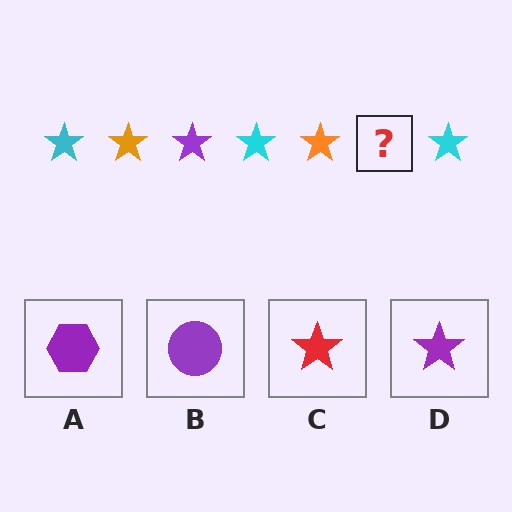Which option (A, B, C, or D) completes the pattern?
D.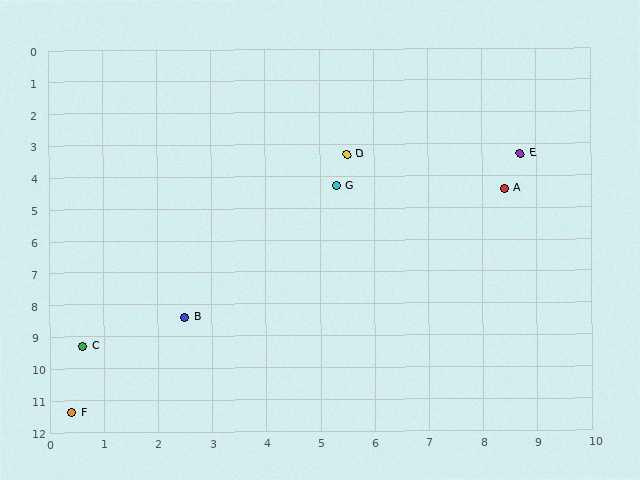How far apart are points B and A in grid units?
Points B and A are about 7.1 grid units apart.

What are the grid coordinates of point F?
Point F is at approximately (0.4, 11.4).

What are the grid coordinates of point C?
Point C is at approximately (0.6, 9.3).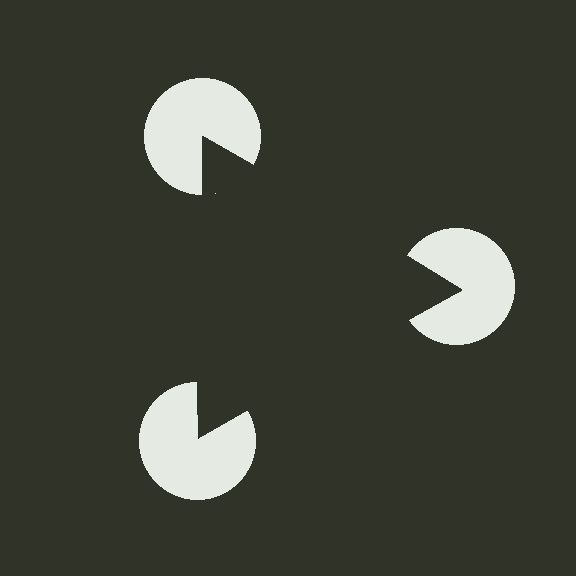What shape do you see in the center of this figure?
An illusory triangle — its edges are inferred from the aligned wedge cuts in the pac-man discs, not physically drawn.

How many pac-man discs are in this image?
There are 3 — one at each vertex of the illusory triangle.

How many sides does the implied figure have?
3 sides.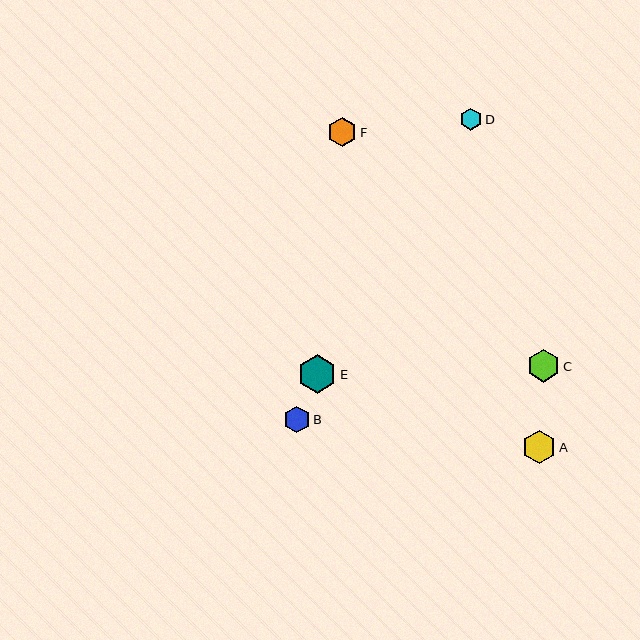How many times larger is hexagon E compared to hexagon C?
Hexagon E is approximately 1.2 times the size of hexagon C.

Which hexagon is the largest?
Hexagon E is the largest with a size of approximately 39 pixels.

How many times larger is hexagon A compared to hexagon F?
Hexagon A is approximately 1.1 times the size of hexagon F.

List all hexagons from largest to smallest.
From largest to smallest: E, A, C, F, B, D.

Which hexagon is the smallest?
Hexagon D is the smallest with a size of approximately 22 pixels.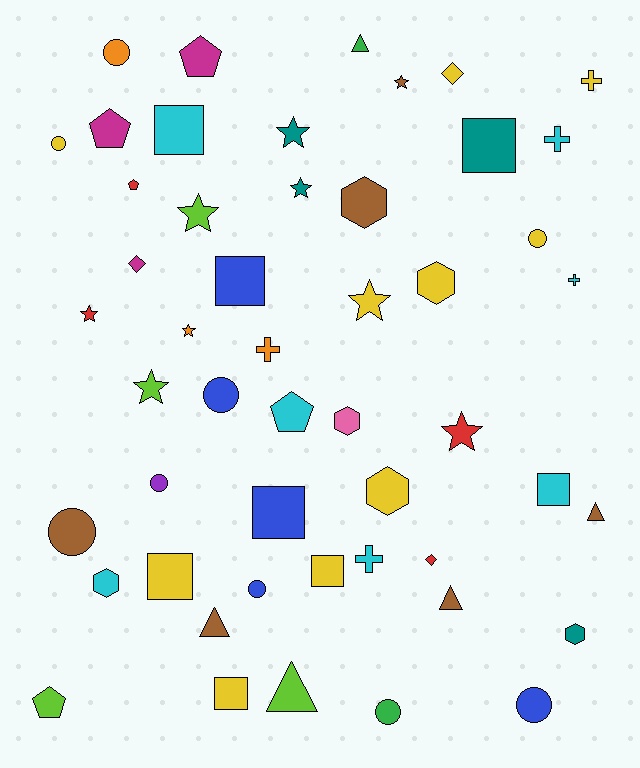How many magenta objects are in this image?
There are 3 magenta objects.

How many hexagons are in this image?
There are 6 hexagons.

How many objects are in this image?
There are 50 objects.